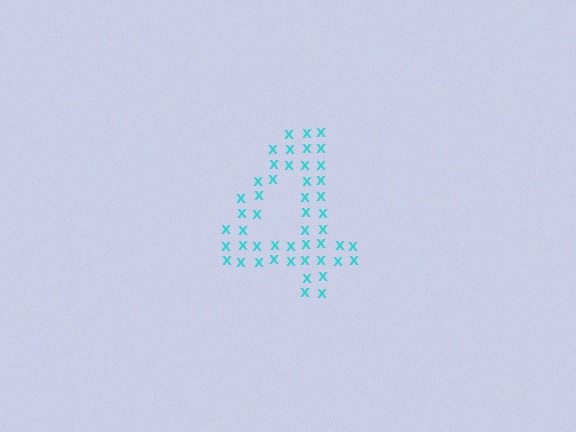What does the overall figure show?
The overall figure shows the digit 4.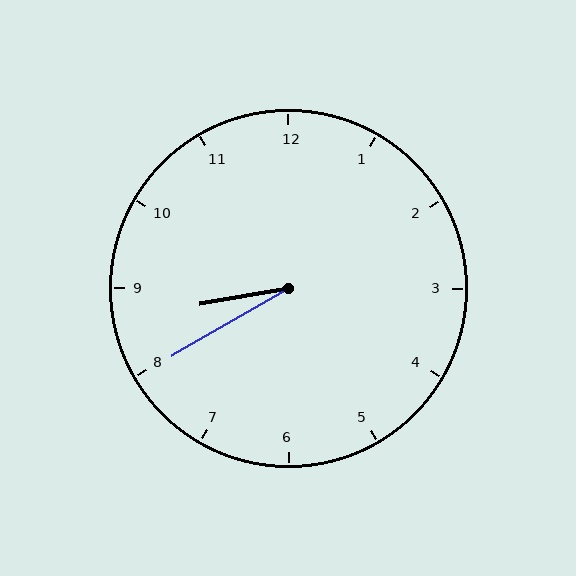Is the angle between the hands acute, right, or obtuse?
It is acute.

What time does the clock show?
8:40.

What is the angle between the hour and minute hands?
Approximately 20 degrees.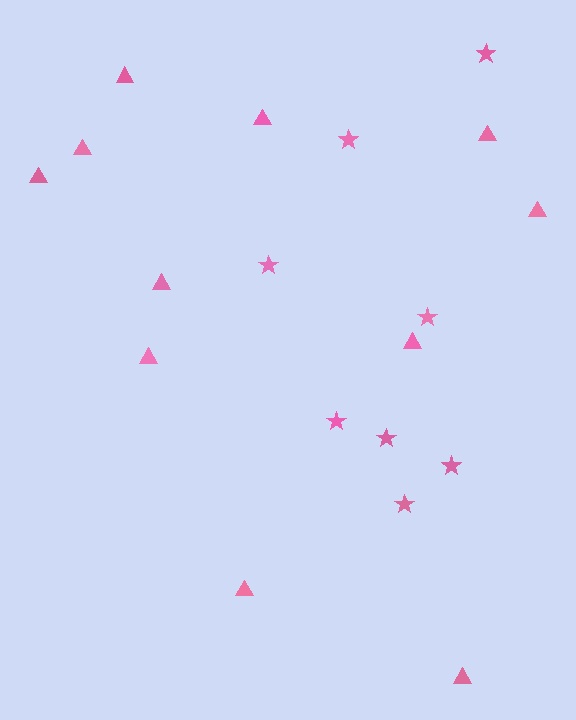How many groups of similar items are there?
There are 2 groups: one group of stars (8) and one group of triangles (11).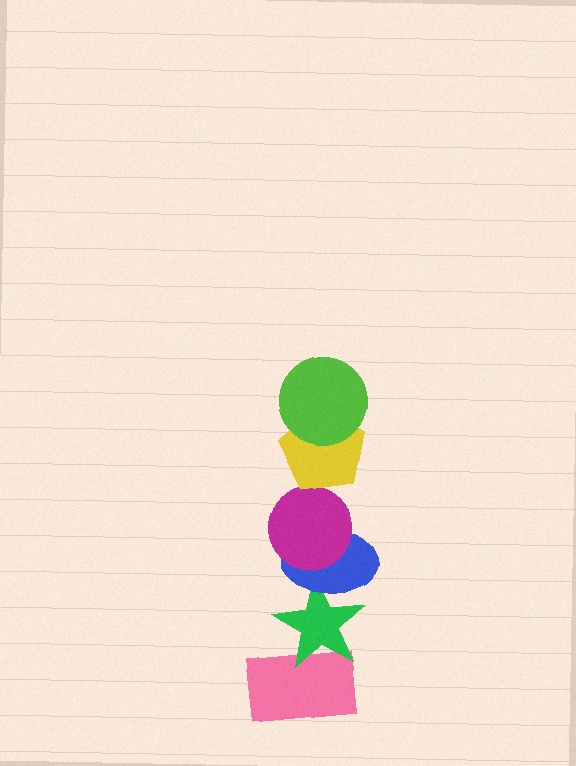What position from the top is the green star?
The green star is 5th from the top.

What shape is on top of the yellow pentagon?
The lime circle is on top of the yellow pentagon.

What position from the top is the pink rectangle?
The pink rectangle is 6th from the top.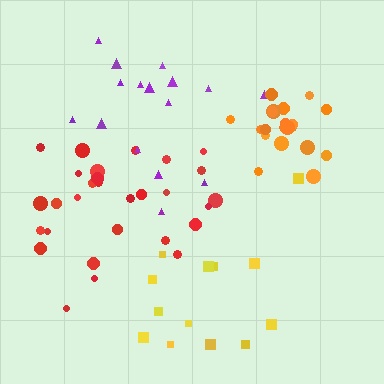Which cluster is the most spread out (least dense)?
Yellow.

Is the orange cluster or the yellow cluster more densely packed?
Orange.